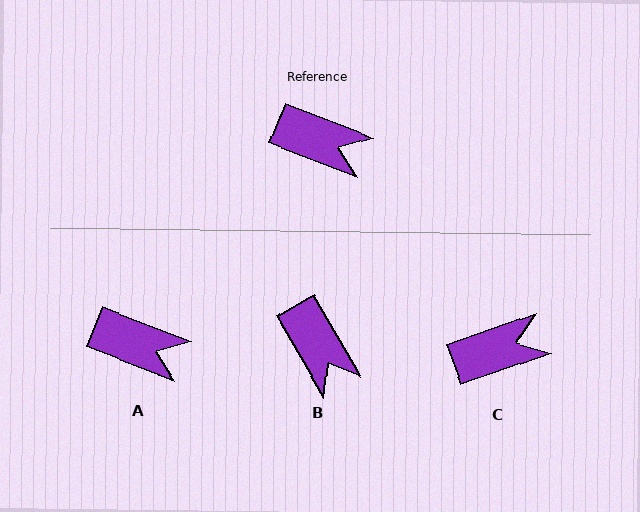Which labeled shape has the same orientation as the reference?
A.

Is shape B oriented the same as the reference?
No, it is off by about 39 degrees.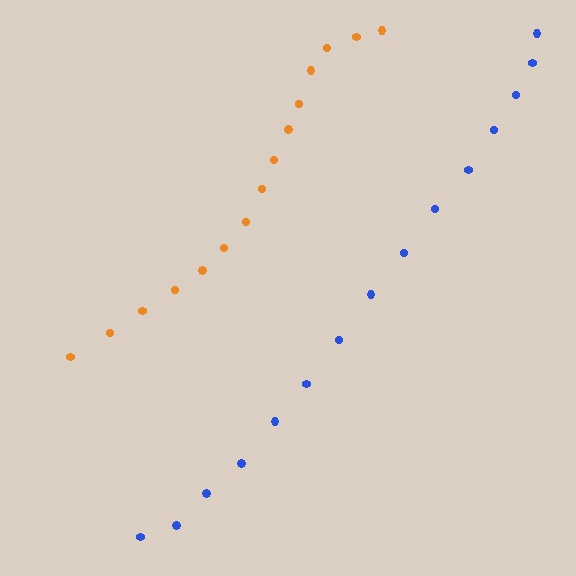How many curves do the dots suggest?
There are 2 distinct paths.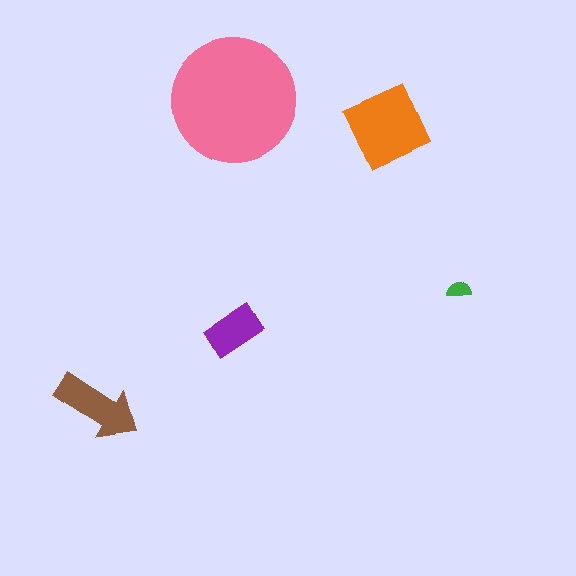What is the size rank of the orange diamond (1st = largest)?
2nd.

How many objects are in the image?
There are 5 objects in the image.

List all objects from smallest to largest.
The green semicircle, the purple rectangle, the brown arrow, the orange diamond, the pink circle.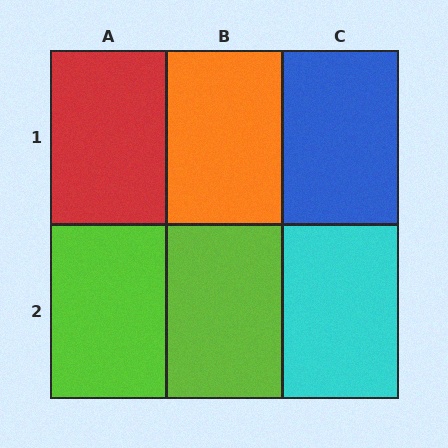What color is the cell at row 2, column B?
Lime.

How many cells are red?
1 cell is red.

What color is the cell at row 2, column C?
Cyan.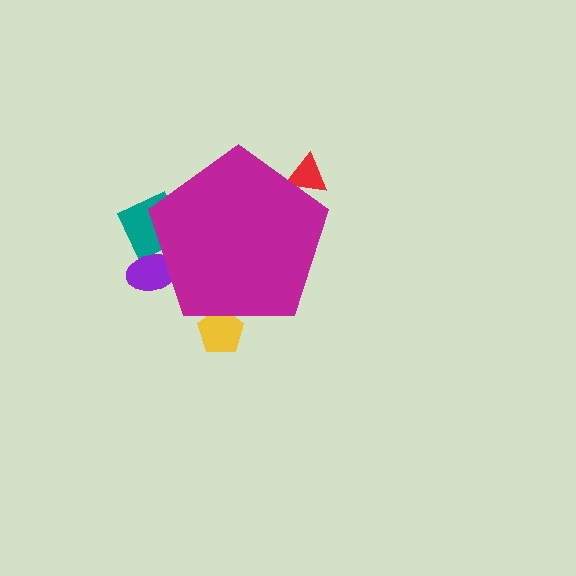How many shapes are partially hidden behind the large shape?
4 shapes are partially hidden.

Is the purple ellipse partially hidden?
Yes, the purple ellipse is partially hidden behind the magenta pentagon.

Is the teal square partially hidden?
Yes, the teal square is partially hidden behind the magenta pentagon.